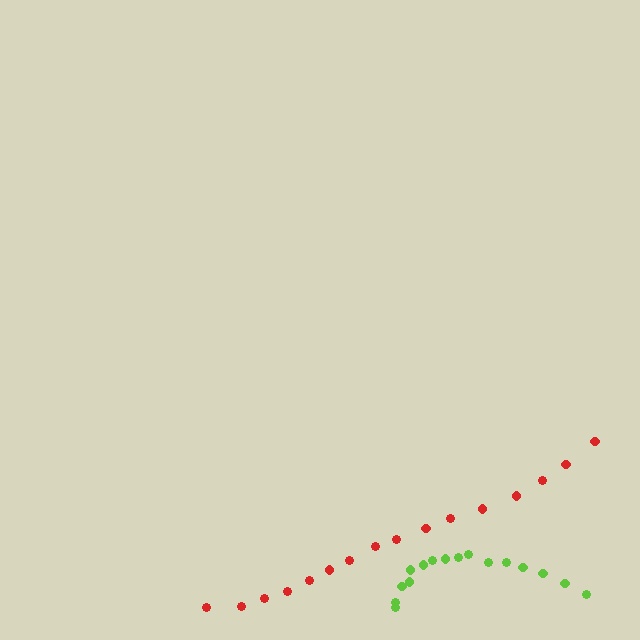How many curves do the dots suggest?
There are 2 distinct paths.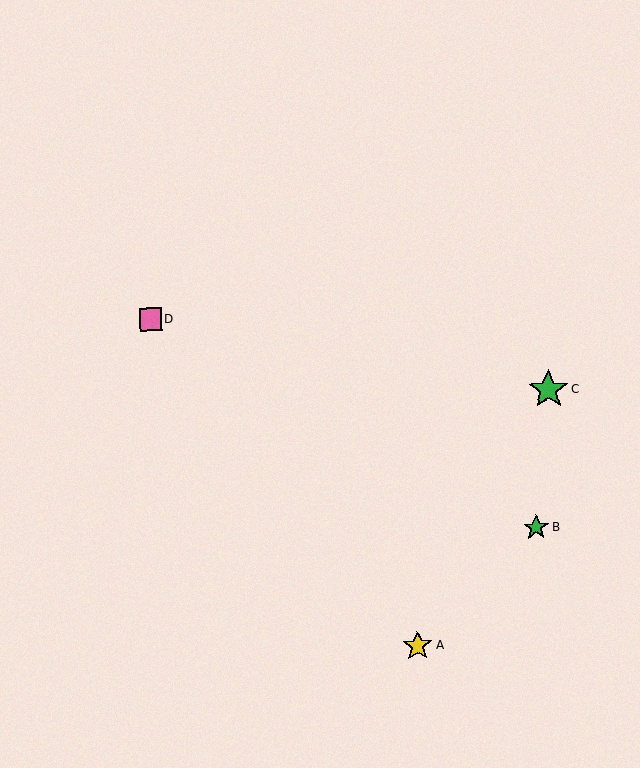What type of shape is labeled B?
Shape B is a green star.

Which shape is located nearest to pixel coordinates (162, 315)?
The pink square (labeled D) at (150, 319) is nearest to that location.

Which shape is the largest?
The green star (labeled C) is the largest.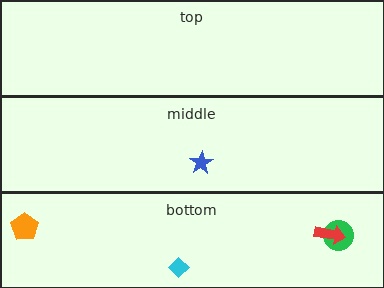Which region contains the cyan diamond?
The bottom region.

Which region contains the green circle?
The bottom region.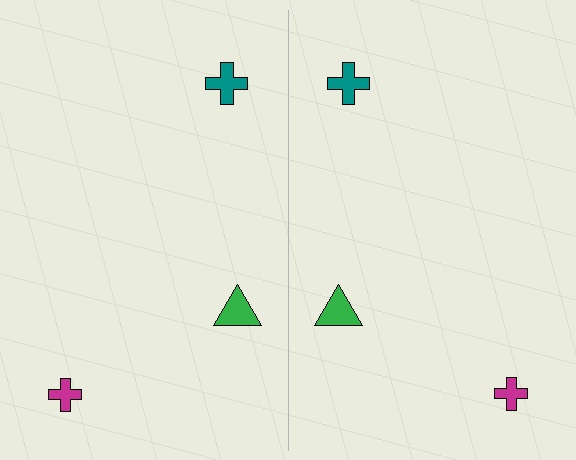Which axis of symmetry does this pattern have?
The pattern has a vertical axis of symmetry running through the center of the image.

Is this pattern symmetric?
Yes, this pattern has bilateral (reflection) symmetry.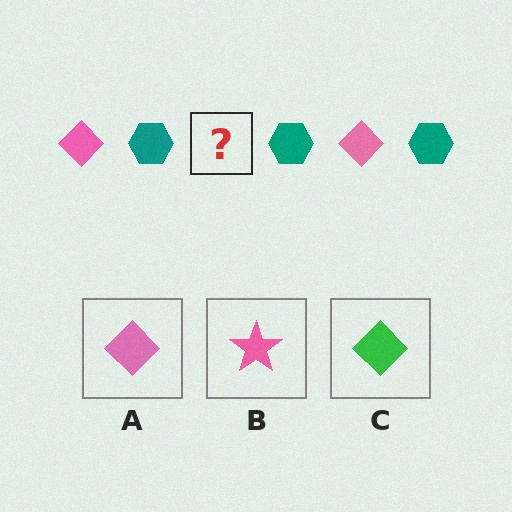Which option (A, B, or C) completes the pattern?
A.